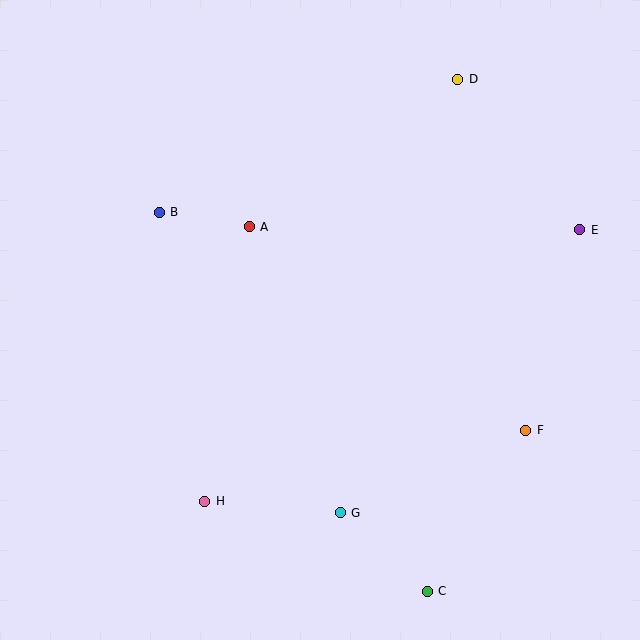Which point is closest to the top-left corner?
Point B is closest to the top-left corner.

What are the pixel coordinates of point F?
Point F is at (526, 430).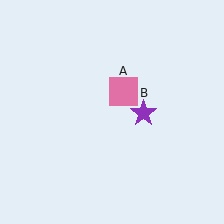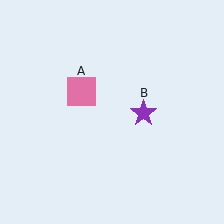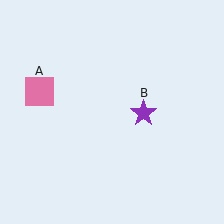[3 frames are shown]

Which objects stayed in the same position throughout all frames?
Purple star (object B) remained stationary.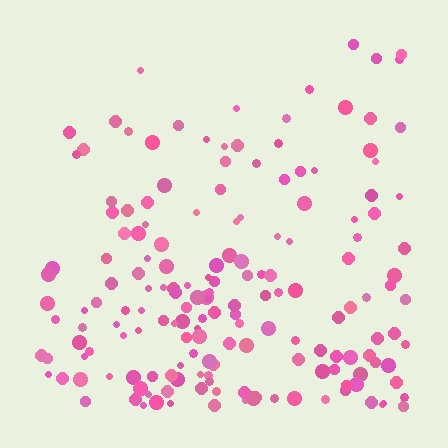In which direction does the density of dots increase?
From top to bottom, with the bottom side densest.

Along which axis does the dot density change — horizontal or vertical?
Vertical.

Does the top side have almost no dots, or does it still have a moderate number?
Still a moderate number, just noticeably fewer than the bottom.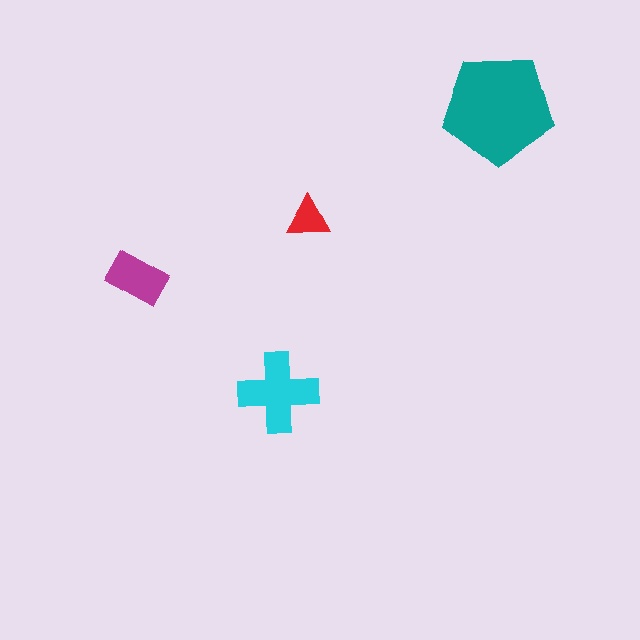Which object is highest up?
The teal pentagon is topmost.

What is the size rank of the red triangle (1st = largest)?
4th.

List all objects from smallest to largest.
The red triangle, the magenta rectangle, the cyan cross, the teal pentagon.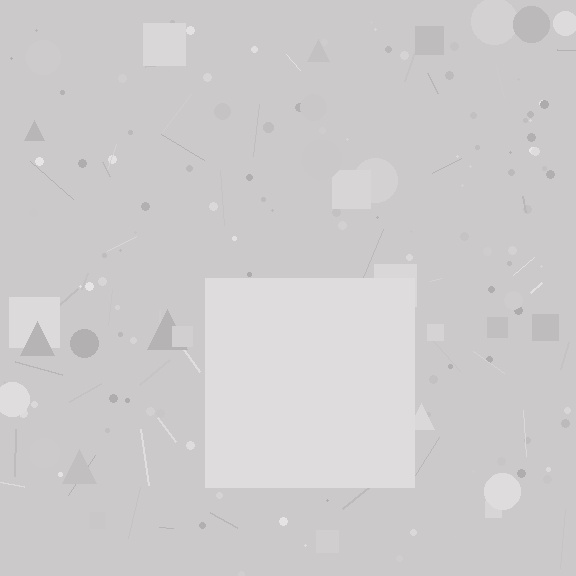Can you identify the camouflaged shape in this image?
The camouflaged shape is a square.